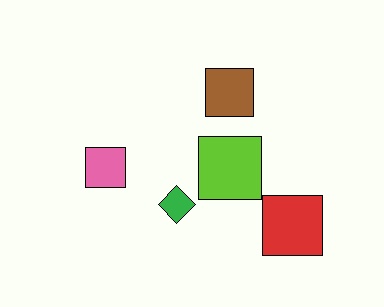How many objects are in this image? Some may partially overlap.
There are 5 objects.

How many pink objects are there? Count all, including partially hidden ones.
There is 1 pink object.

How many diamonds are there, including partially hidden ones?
There is 1 diamond.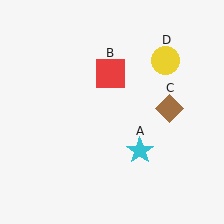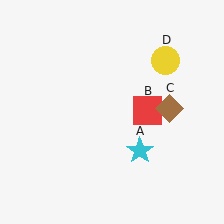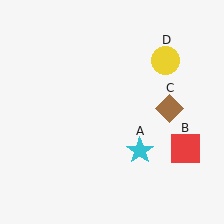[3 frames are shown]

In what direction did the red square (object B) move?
The red square (object B) moved down and to the right.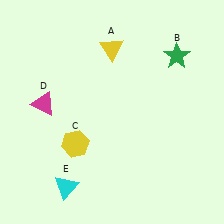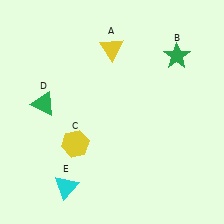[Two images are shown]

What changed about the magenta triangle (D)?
In Image 1, D is magenta. In Image 2, it changed to green.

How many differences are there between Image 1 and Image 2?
There is 1 difference between the two images.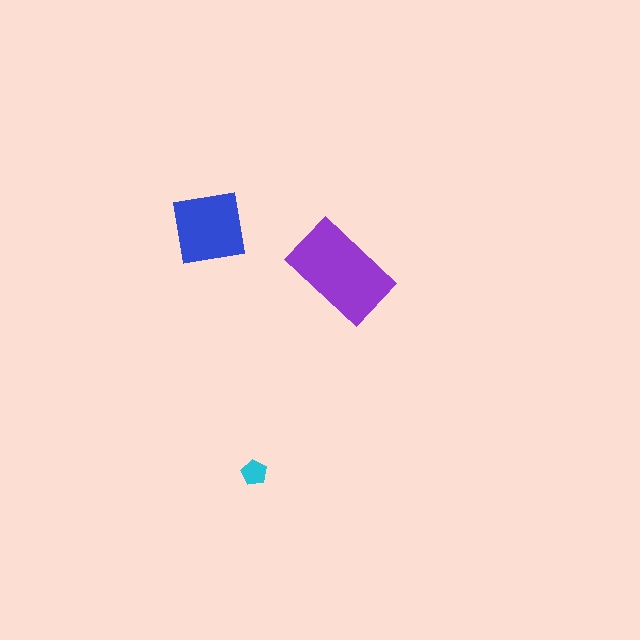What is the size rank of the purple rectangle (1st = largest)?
1st.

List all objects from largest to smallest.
The purple rectangle, the blue square, the cyan pentagon.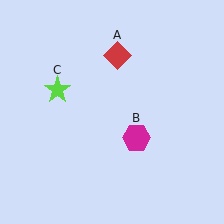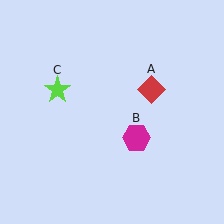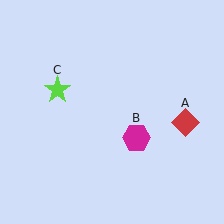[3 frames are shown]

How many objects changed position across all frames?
1 object changed position: red diamond (object A).